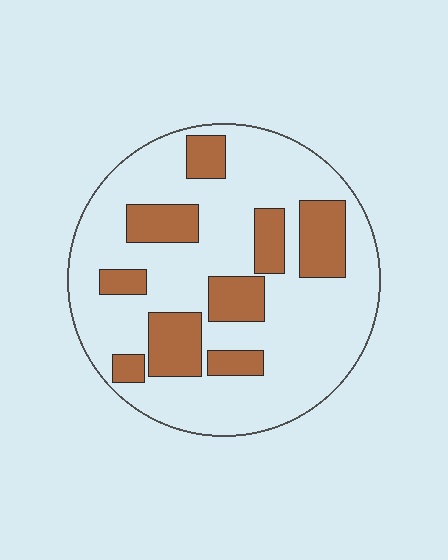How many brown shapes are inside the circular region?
9.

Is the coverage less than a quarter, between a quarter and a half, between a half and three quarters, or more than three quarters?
Between a quarter and a half.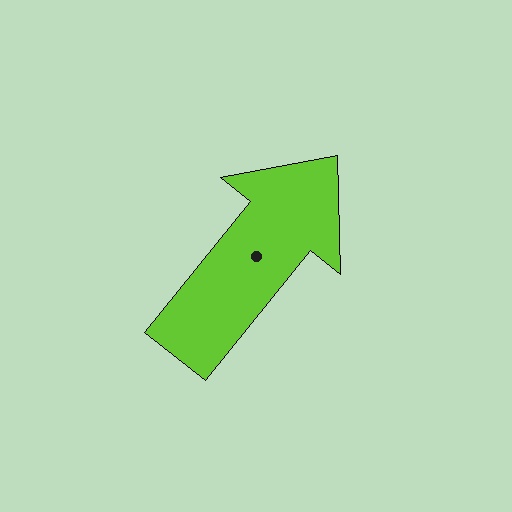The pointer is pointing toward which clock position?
Roughly 1 o'clock.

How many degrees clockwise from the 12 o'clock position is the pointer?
Approximately 39 degrees.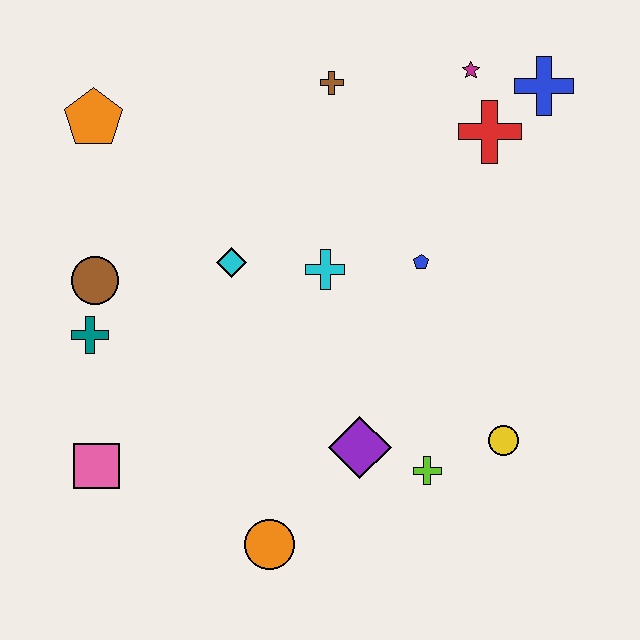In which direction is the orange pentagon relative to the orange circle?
The orange pentagon is above the orange circle.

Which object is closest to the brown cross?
The magenta star is closest to the brown cross.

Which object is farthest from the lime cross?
The orange pentagon is farthest from the lime cross.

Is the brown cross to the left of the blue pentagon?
Yes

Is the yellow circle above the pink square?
Yes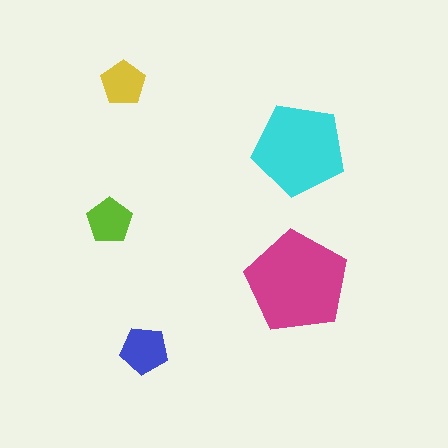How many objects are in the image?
There are 5 objects in the image.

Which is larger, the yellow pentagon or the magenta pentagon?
The magenta one.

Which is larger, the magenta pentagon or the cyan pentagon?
The magenta one.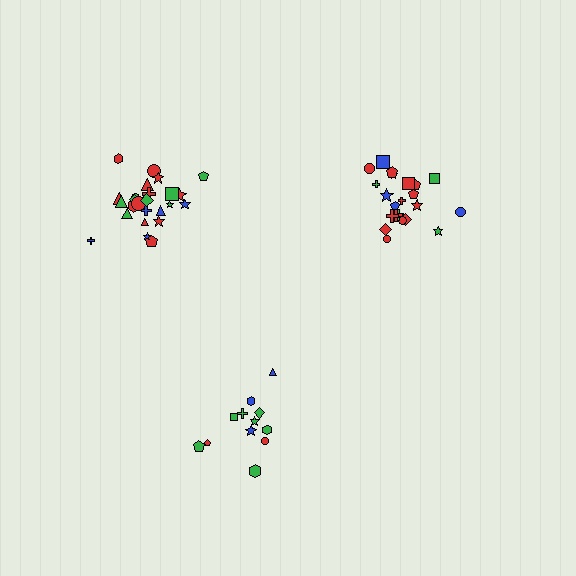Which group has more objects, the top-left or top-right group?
The top-left group.